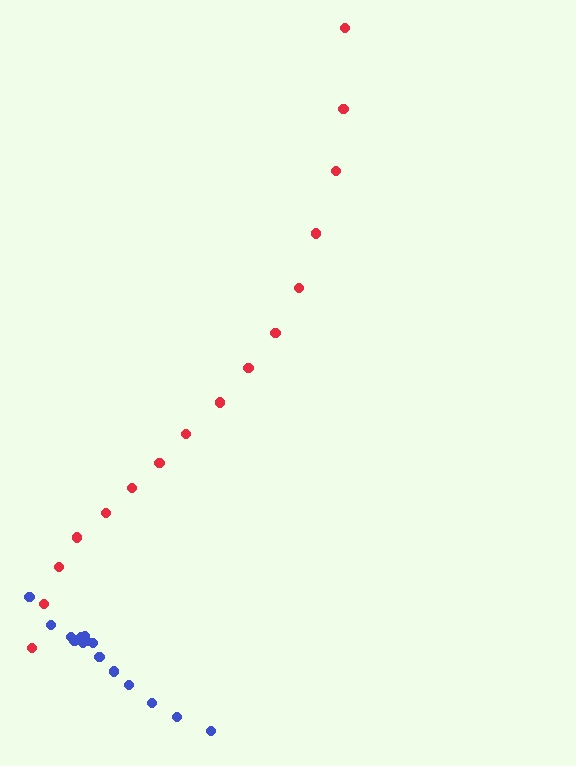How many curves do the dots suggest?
There are 2 distinct paths.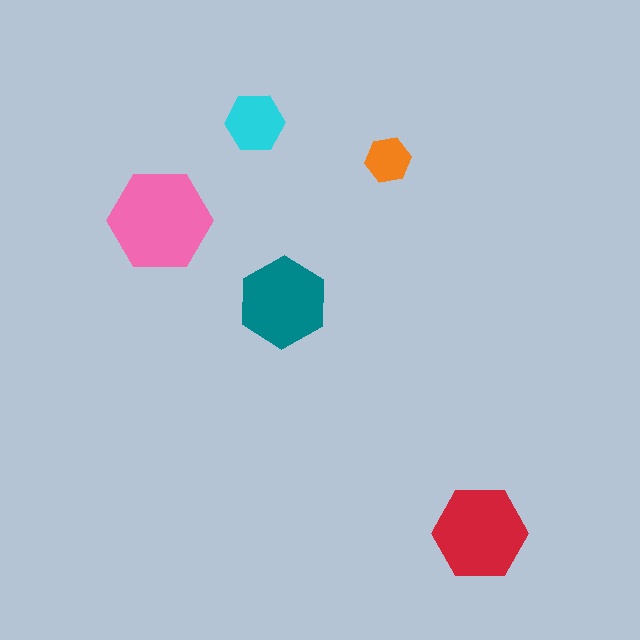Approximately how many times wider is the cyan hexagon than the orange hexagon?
About 1.5 times wider.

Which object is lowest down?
The red hexagon is bottommost.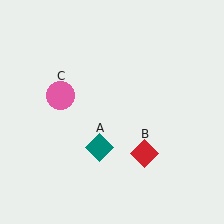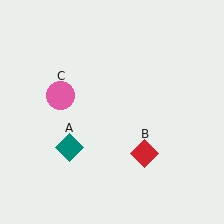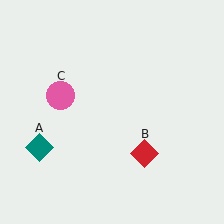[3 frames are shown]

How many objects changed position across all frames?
1 object changed position: teal diamond (object A).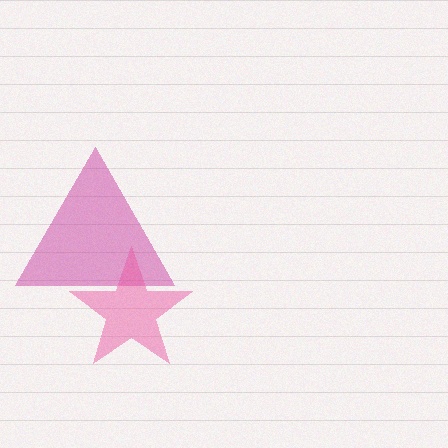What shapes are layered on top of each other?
The layered shapes are: a magenta triangle, a pink star.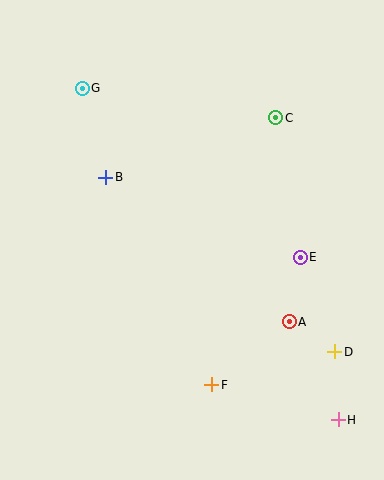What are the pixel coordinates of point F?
Point F is at (212, 385).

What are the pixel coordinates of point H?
Point H is at (338, 420).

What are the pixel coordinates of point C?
Point C is at (276, 118).